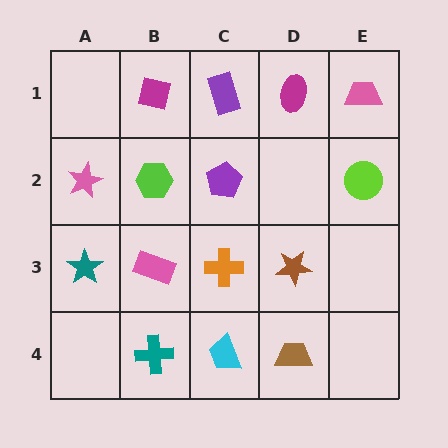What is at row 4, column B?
A teal cross.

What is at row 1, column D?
A magenta ellipse.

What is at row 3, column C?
An orange cross.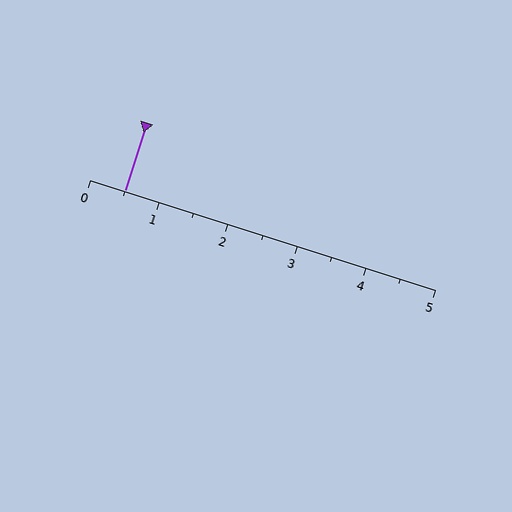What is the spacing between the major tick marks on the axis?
The major ticks are spaced 1 apart.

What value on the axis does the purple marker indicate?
The marker indicates approximately 0.5.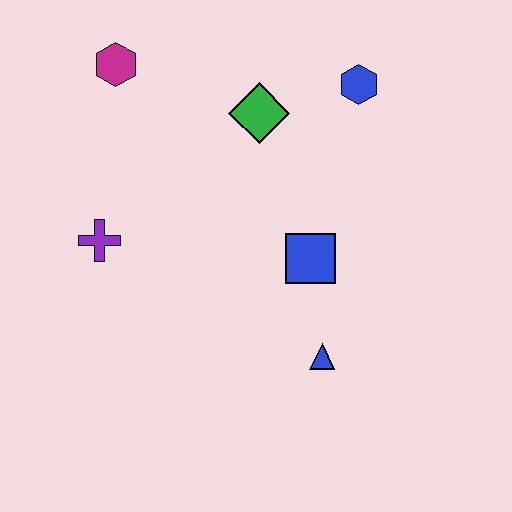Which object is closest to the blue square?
The blue triangle is closest to the blue square.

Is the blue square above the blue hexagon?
No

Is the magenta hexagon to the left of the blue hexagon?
Yes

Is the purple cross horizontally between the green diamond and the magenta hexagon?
No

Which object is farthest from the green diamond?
The blue triangle is farthest from the green diamond.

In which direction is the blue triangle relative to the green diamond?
The blue triangle is below the green diamond.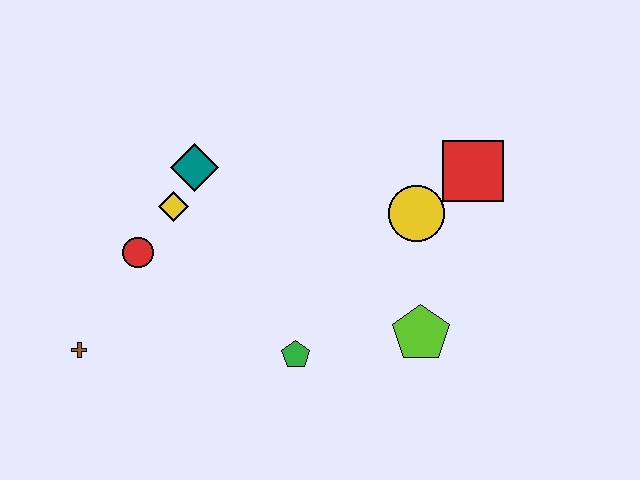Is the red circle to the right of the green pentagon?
No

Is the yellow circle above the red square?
No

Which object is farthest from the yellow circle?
The brown cross is farthest from the yellow circle.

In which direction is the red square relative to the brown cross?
The red square is to the right of the brown cross.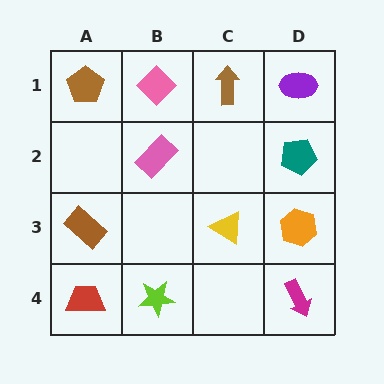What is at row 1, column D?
A purple ellipse.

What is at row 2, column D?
A teal pentagon.